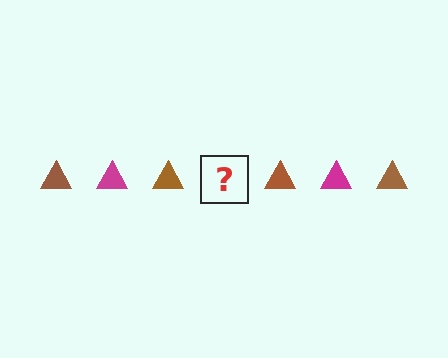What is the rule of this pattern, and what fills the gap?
The rule is that the pattern cycles through brown, magenta triangles. The gap should be filled with a magenta triangle.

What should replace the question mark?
The question mark should be replaced with a magenta triangle.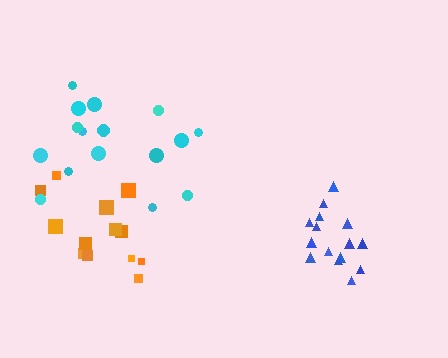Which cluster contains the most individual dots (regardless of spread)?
Cyan (16).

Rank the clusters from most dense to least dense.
blue, orange, cyan.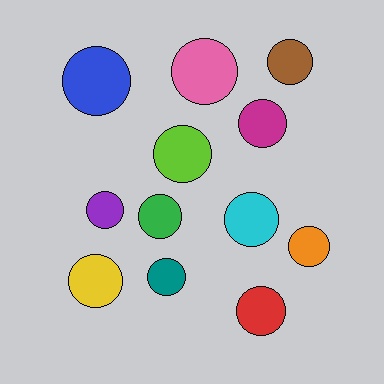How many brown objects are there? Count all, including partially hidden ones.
There is 1 brown object.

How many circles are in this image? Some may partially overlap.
There are 12 circles.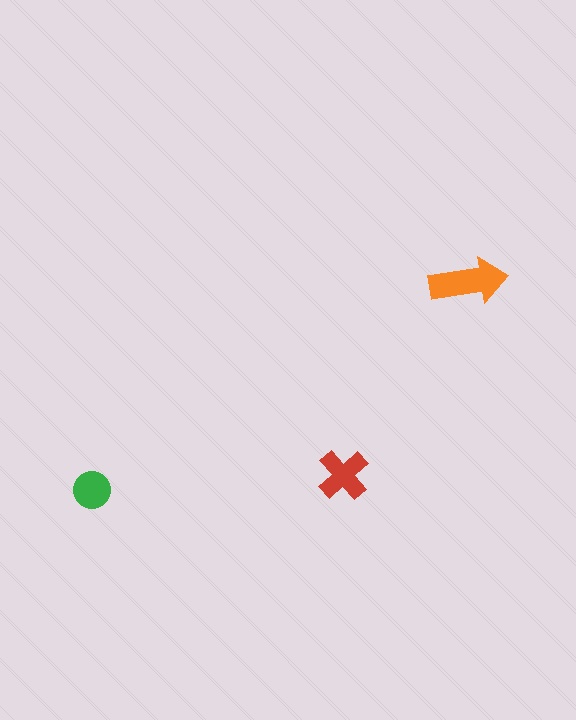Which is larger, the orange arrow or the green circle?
The orange arrow.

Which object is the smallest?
The green circle.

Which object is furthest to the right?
The orange arrow is rightmost.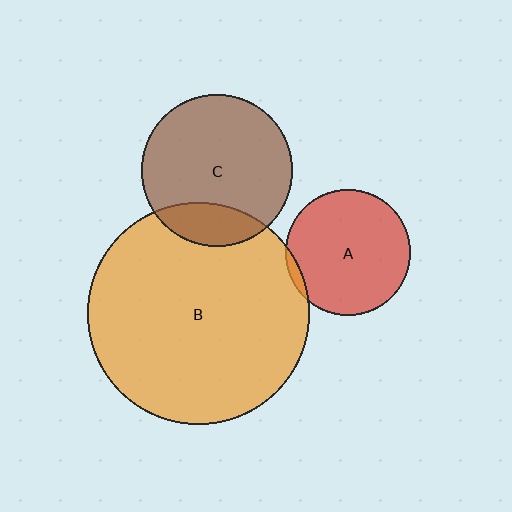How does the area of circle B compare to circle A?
Approximately 3.1 times.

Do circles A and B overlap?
Yes.